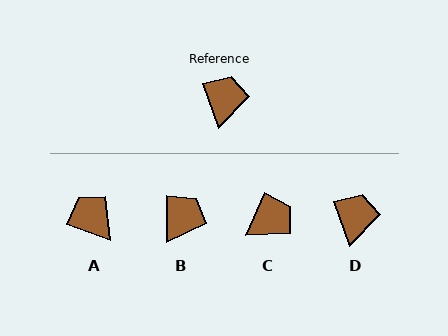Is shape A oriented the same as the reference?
No, it is off by about 50 degrees.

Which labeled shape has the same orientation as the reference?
D.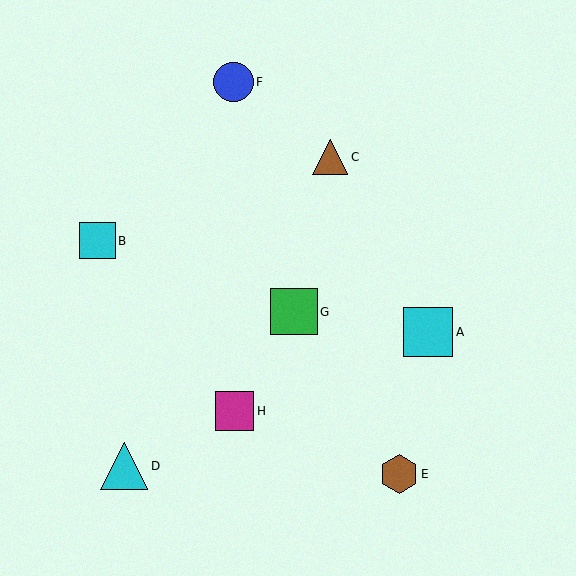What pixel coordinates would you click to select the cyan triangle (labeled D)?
Click at (124, 466) to select the cyan triangle D.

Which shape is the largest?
The cyan square (labeled A) is the largest.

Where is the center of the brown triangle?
The center of the brown triangle is at (330, 157).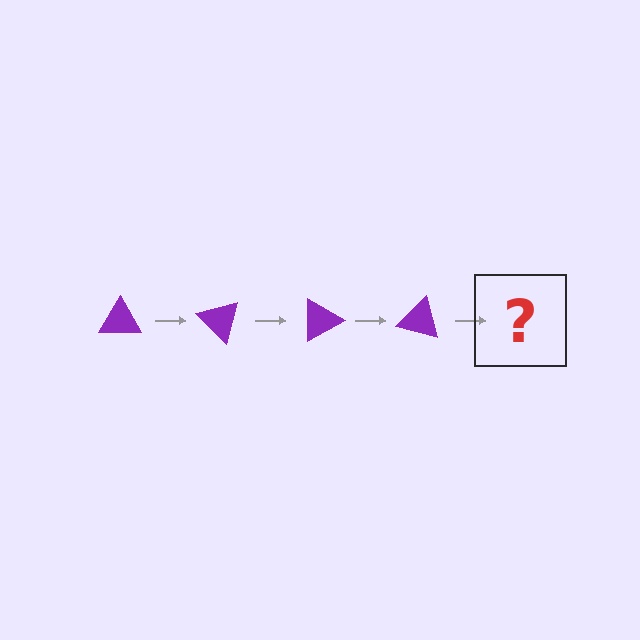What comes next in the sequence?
The next element should be a purple triangle rotated 180 degrees.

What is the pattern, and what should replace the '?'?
The pattern is that the triangle rotates 45 degrees each step. The '?' should be a purple triangle rotated 180 degrees.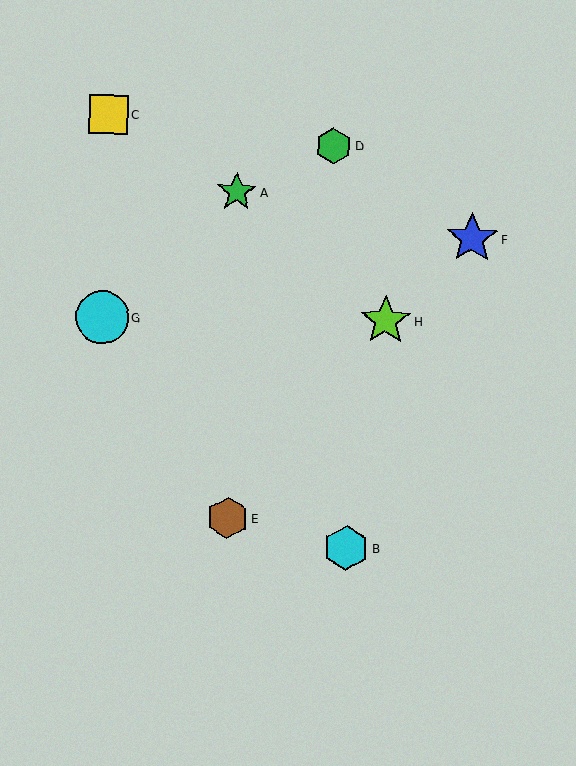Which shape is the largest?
The cyan circle (labeled G) is the largest.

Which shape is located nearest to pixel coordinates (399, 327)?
The lime star (labeled H) at (385, 320) is nearest to that location.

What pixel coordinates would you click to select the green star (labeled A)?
Click at (237, 192) to select the green star A.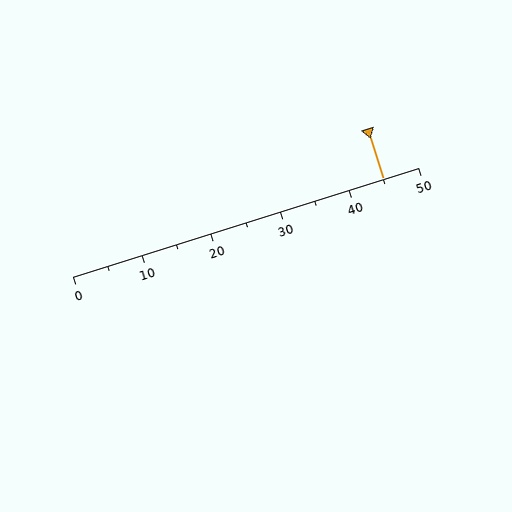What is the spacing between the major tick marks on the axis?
The major ticks are spaced 10 apart.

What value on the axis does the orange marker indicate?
The marker indicates approximately 45.